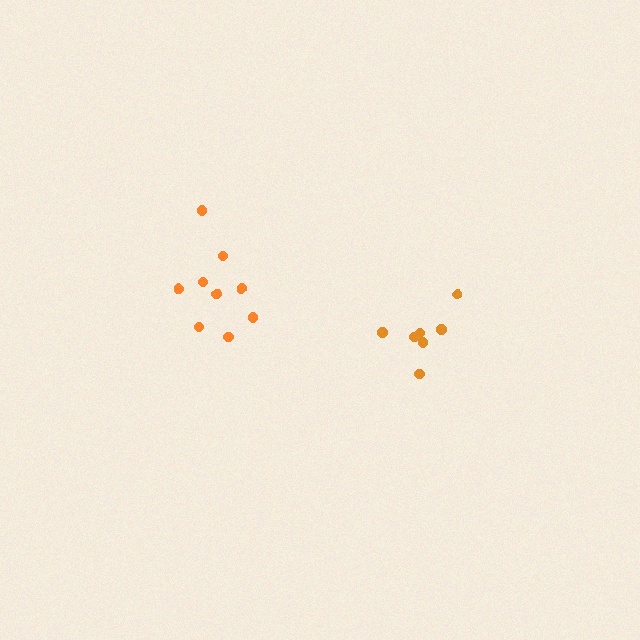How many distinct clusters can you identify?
There are 2 distinct clusters.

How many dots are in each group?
Group 1: 9 dots, Group 2: 7 dots (16 total).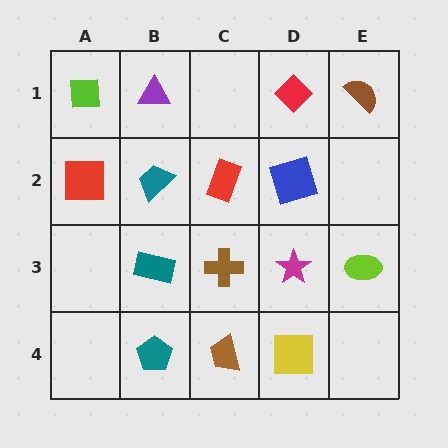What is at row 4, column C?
A brown trapezoid.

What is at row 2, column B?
A teal trapezoid.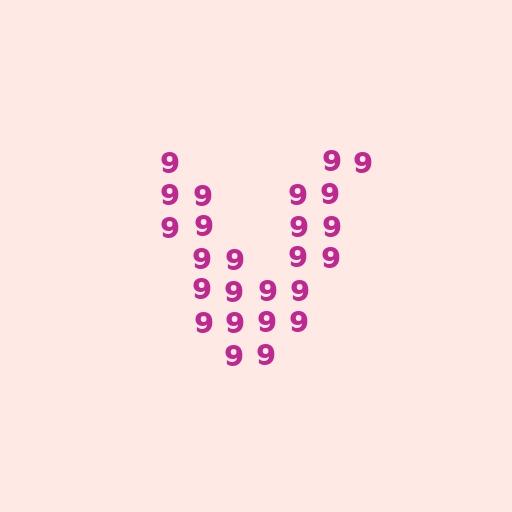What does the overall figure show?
The overall figure shows the letter V.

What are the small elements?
The small elements are digit 9's.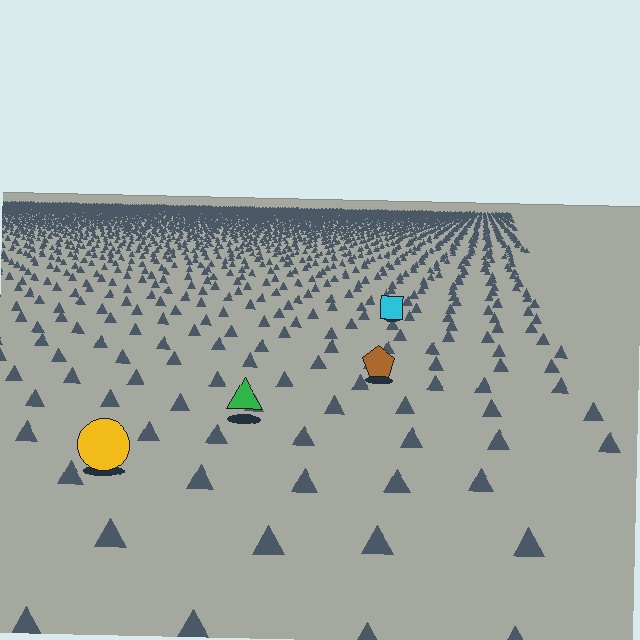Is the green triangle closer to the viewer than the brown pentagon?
Yes. The green triangle is closer — you can tell from the texture gradient: the ground texture is coarser near it.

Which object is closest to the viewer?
The yellow circle is closest. The texture marks near it are larger and more spread out.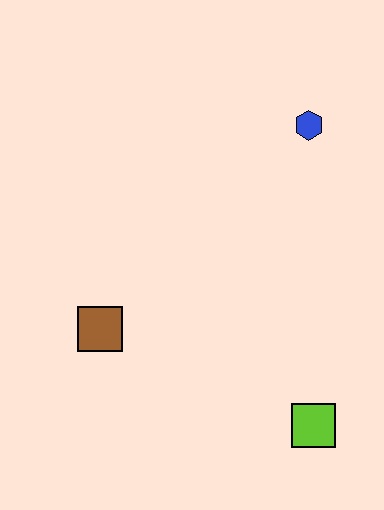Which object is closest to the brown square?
The lime square is closest to the brown square.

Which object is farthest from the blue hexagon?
The lime square is farthest from the blue hexagon.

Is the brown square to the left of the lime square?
Yes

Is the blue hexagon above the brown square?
Yes